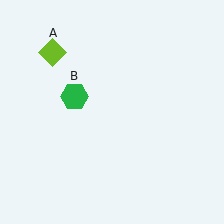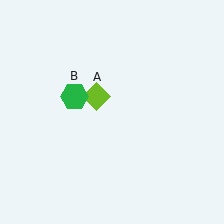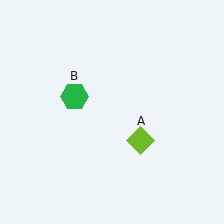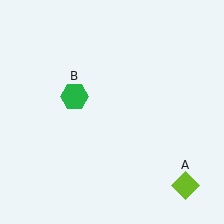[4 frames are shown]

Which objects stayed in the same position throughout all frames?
Green hexagon (object B) remained stationary.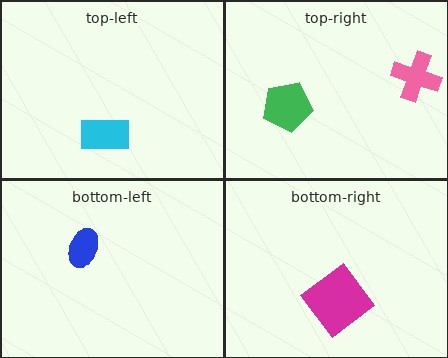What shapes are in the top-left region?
The cyan rectangle.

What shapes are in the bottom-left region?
The blue ellipse.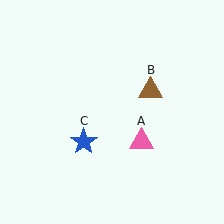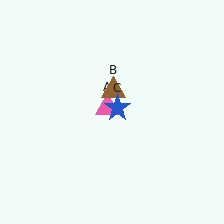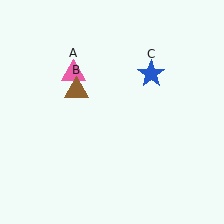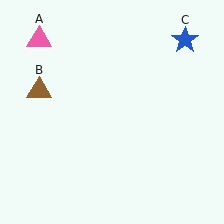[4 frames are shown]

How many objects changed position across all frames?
3 objects changed position: pink triangle (object A), brown triangle (object B), blue star (object C).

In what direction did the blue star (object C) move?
The blue star (object C) moved up and to the right.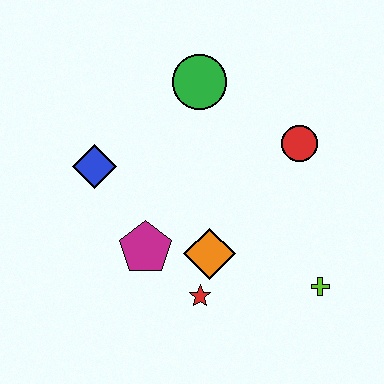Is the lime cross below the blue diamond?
Yes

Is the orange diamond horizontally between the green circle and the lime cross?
Yes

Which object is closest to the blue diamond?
The magenta pentagon is closest to the blue diamond.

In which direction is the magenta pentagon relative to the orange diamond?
The magenta pentagon is to the left of the orange diamond.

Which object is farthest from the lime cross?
The blue diamond is farthest from the lime cross.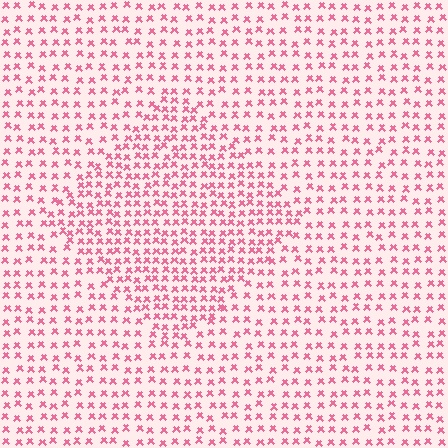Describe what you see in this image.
The image contains small pink elements arranged at two different densities. A diamond-shaped region is visible where the elements are more densely packed than the surrounding area.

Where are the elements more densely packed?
The elements are more densely packed inside the diamond boundary.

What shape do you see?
I see a diamond.